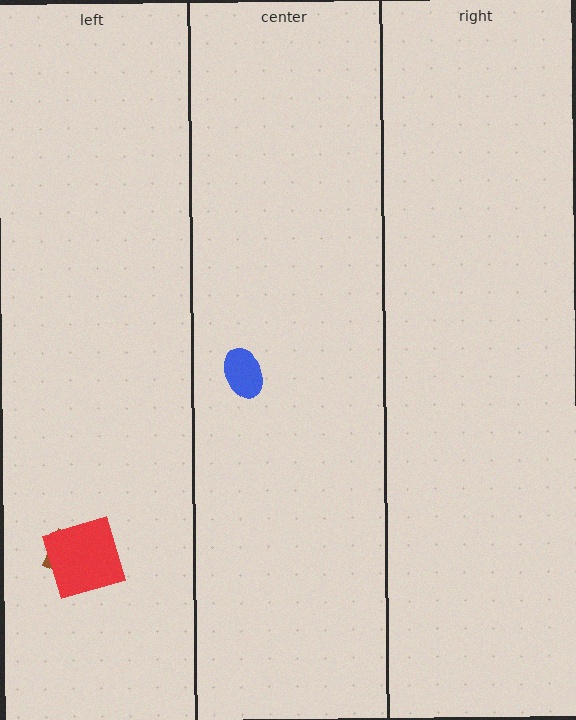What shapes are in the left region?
The brown rectangle, the red square.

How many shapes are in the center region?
1.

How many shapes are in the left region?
2.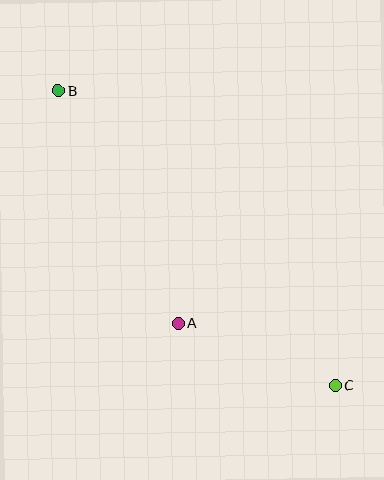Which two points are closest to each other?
Points A and C are closest to each other.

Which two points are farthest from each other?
Points B and C are farthest from each other.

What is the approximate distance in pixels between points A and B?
The distance between A and B is approximately 262 pixels.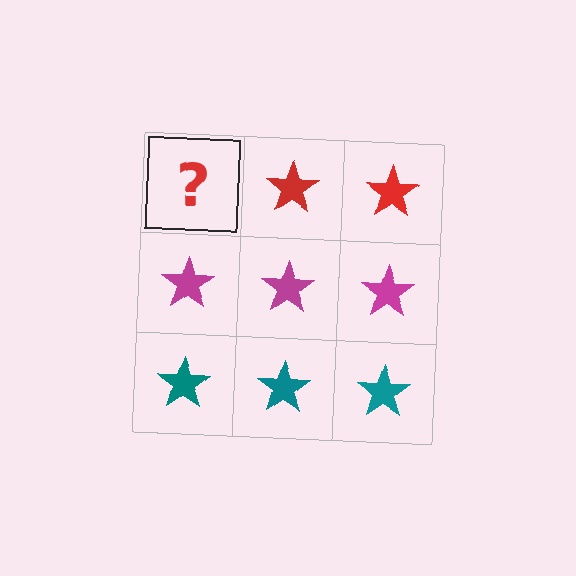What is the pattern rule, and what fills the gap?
The rule is that each row has a consistent color. The gap should be filled with a red star.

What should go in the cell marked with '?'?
The missing cell should contain a red star.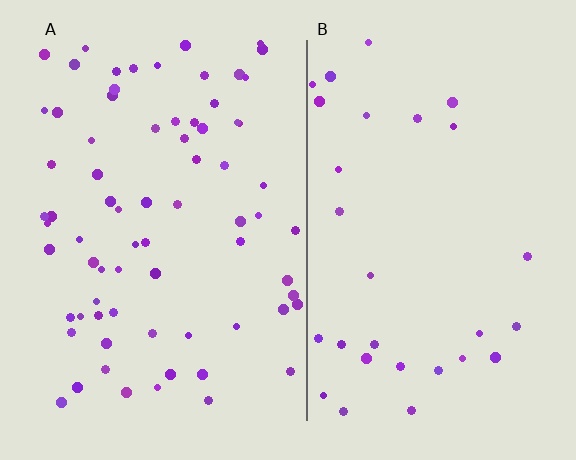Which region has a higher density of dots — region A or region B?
A (the left).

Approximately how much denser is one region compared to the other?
Approximately 2.5× — region A over region B.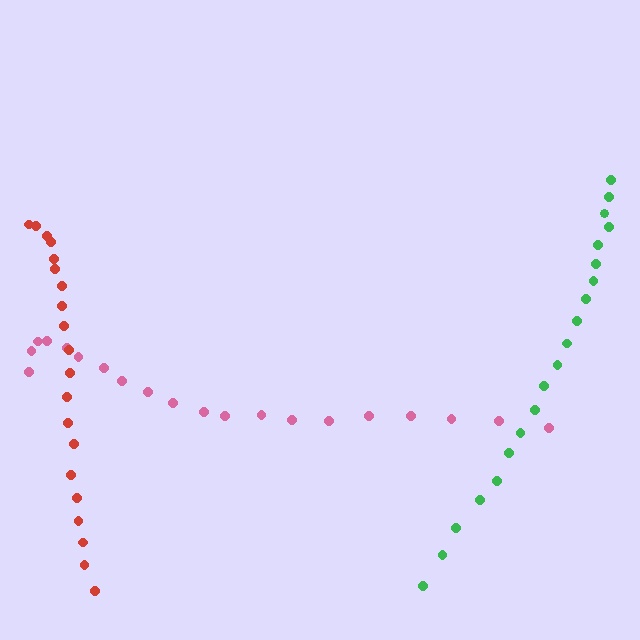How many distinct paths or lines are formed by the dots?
There are 3 distinct paths.